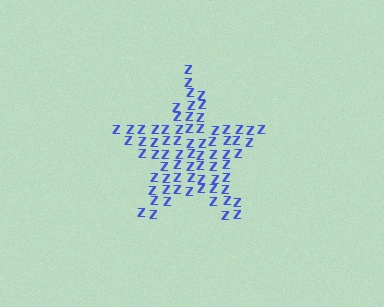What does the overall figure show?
The overall figure shows a star.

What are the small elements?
The small elements are letter Z's.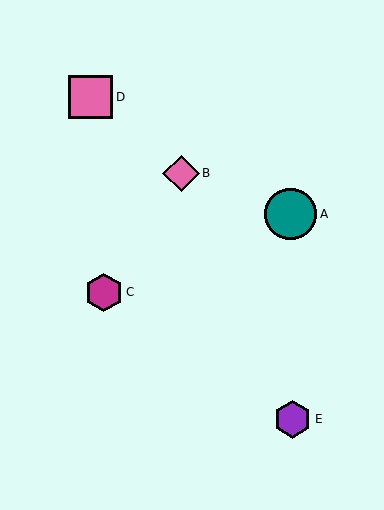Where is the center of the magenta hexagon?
The center of the magenta hexagon is at (104, 292).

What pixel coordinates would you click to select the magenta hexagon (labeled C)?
Click at (104, 292) to select the magenta hexagon C.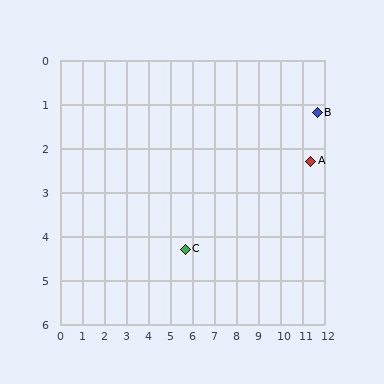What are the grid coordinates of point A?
Point A is at approximately (11.4, 2.3).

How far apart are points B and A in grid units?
Points B and A are about 1.1 grid units apart.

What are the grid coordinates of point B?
Point B is at approximately (11.7, 1.2).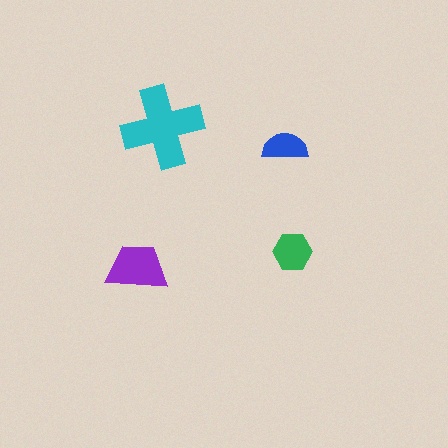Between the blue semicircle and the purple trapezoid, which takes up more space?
The purple trapezoid.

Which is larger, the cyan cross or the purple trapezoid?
The cyan cross.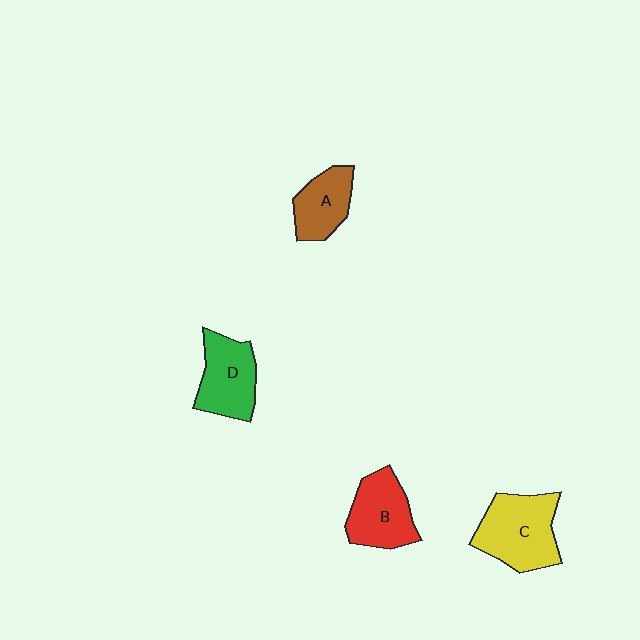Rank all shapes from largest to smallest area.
From largest to smallest: C (yellow), D (green), B (red), A (brown).